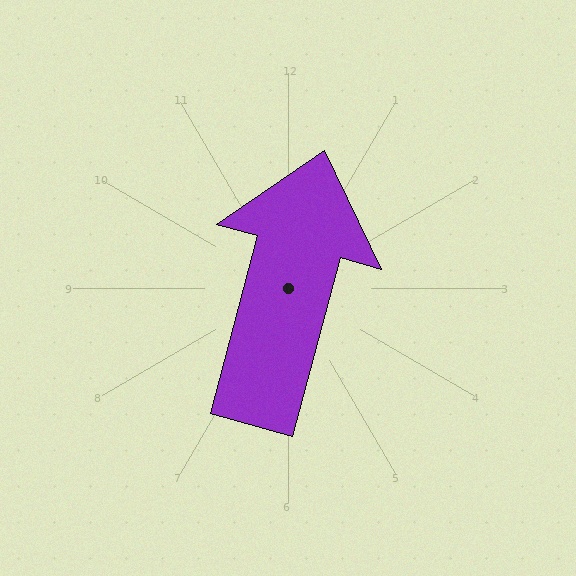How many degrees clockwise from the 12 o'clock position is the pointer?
Approximately 15 degrees.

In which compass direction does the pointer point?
North.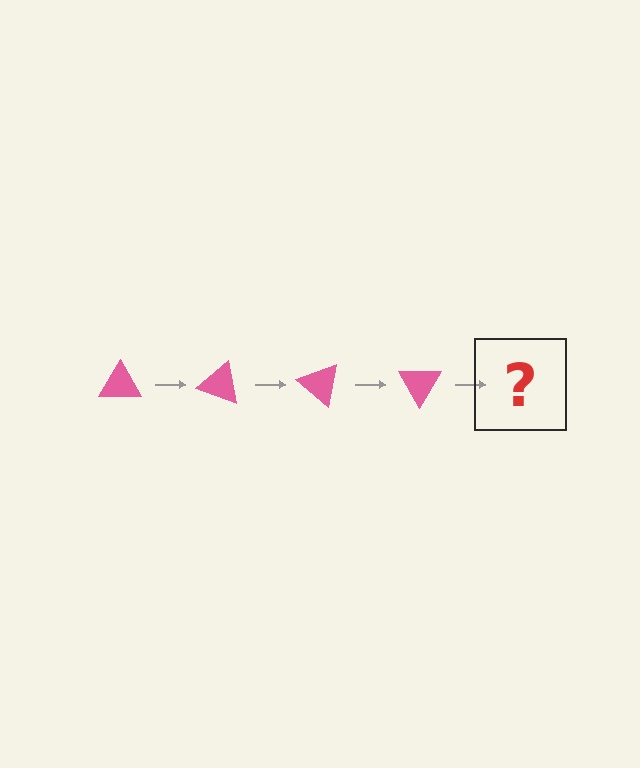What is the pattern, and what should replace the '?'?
The pattern is that the triangle rotates 20 degrees each step. The '?' should be a pink triangle rotated 80 degrees.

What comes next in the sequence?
The next element should be a pink triangle rotated 80 degrees.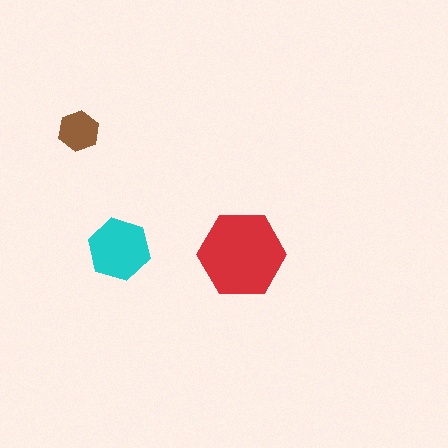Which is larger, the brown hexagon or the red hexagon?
The red one.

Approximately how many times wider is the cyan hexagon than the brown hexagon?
About 1.5 times wider.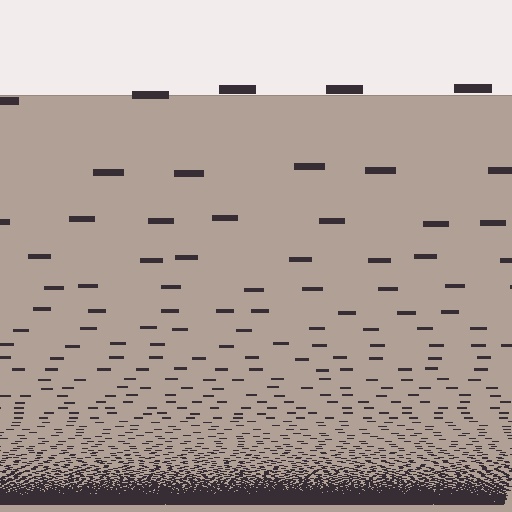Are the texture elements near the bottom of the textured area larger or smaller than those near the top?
Smaller. The gradient is inverted — elements near the bottom are smaller and denser.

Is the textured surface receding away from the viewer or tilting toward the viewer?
The surface appears to tilt toward the viewer. Texture elements get larger and sparser toward the top.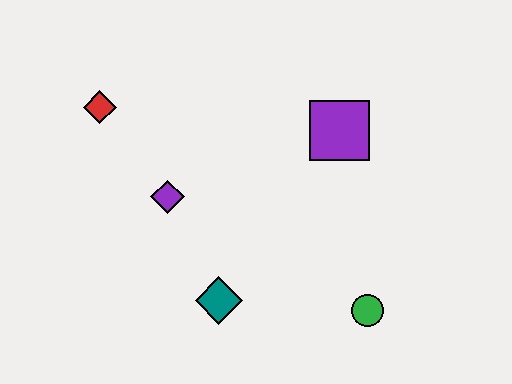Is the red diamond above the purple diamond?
Yes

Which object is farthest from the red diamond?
The green circle is farthest from the red diamond.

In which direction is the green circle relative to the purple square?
The green circle is below the purple square.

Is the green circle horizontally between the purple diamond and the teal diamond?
No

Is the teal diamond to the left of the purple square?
Yes